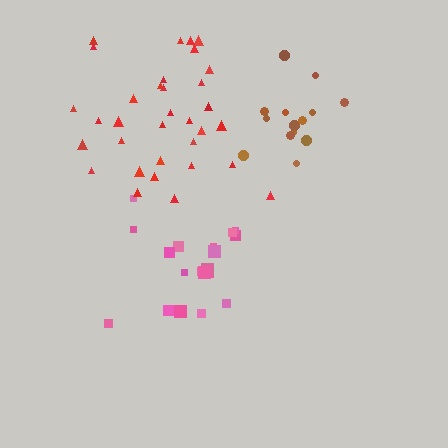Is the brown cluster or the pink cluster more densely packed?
Brown.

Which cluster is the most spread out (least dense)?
Pink.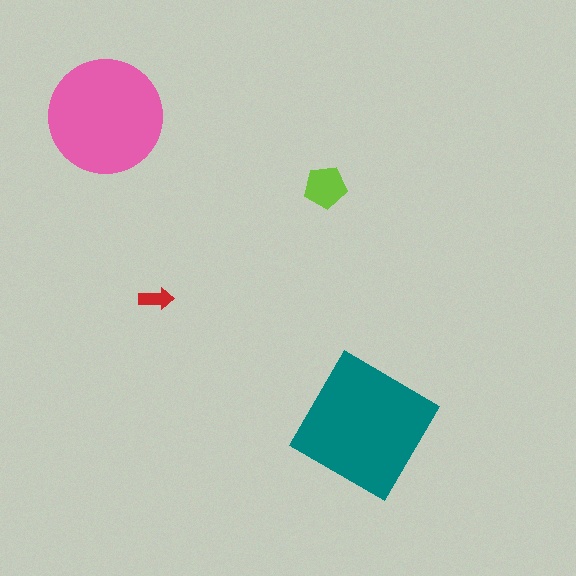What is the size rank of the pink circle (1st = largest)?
2nd.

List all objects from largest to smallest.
The teal diamond, the pink circle, the lime pentagon, the red arrow.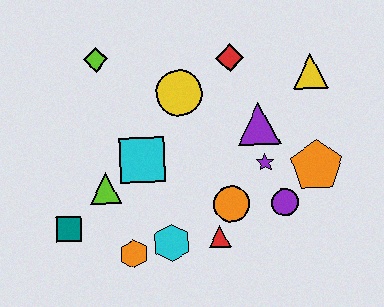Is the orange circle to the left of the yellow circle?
No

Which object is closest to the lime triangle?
The cyan square is closest to the lime triangle.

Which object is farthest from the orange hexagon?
The yellow triangle is farthest from the orange hexagon.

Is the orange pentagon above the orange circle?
Yes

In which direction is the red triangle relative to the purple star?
The red triangle is below the purple star.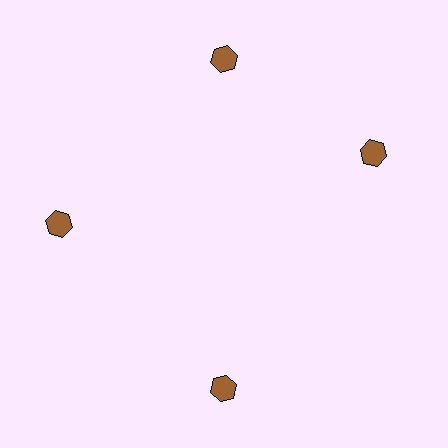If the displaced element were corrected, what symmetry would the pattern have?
It would have 4-fold rotational symmetry — the pattern would map onto itself every 90 degrees.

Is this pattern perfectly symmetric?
No. The 4 brown hexagons are arranged in a ring, but one element near the 3 o'clock position is rotated out of alignment along the ring, breaking the 4-fold rotational symmetry.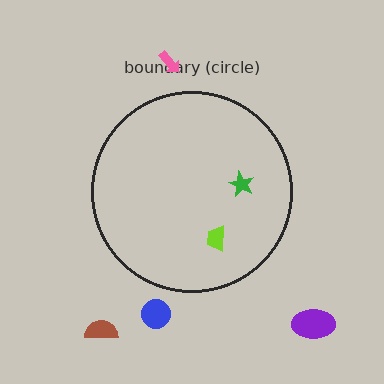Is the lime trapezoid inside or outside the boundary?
Inside.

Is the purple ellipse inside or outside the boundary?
Outside.